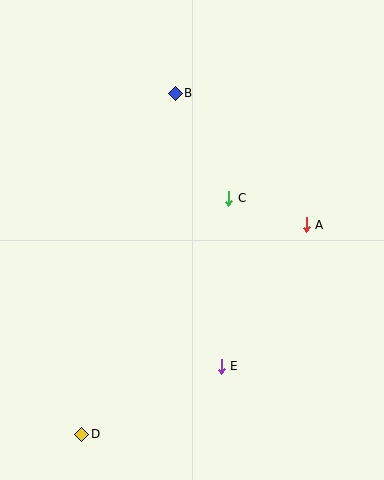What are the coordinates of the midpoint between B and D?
The midpoint between B and D is at (128, 264).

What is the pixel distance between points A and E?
The distance between A and E is 165 pixels.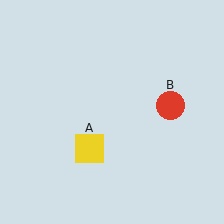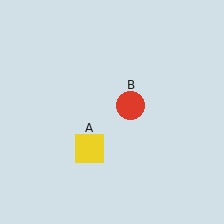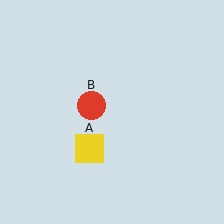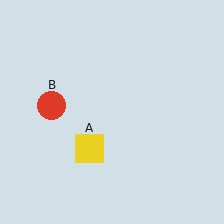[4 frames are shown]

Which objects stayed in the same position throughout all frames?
Yellow square (object A) remained stationary.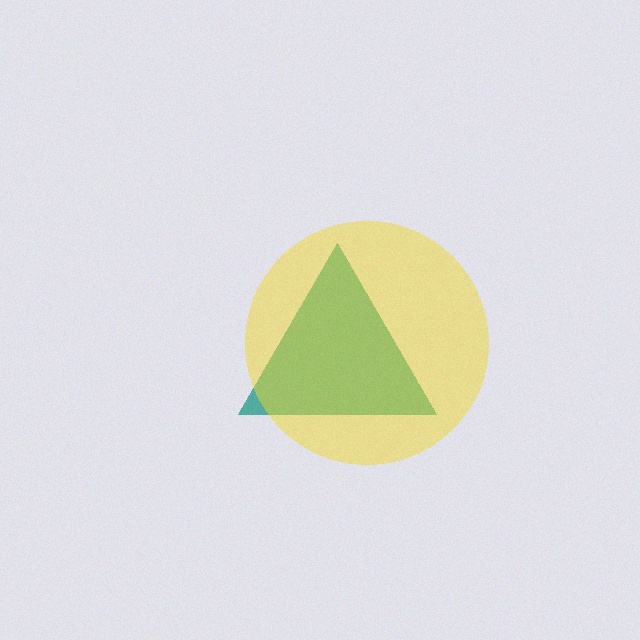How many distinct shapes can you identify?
There are 2 distinct shapes: a teal triangle, a yellow circle.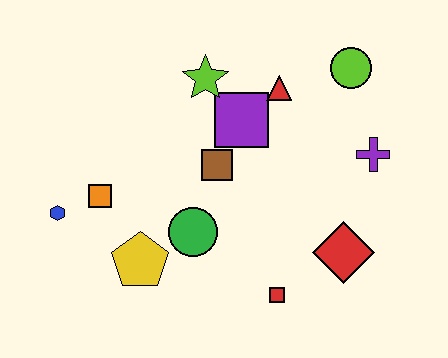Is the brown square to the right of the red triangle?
No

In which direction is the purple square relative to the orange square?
The purple square is to the right of the orange square.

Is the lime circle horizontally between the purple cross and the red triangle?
Yes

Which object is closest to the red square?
The red diamond is closest to the red square.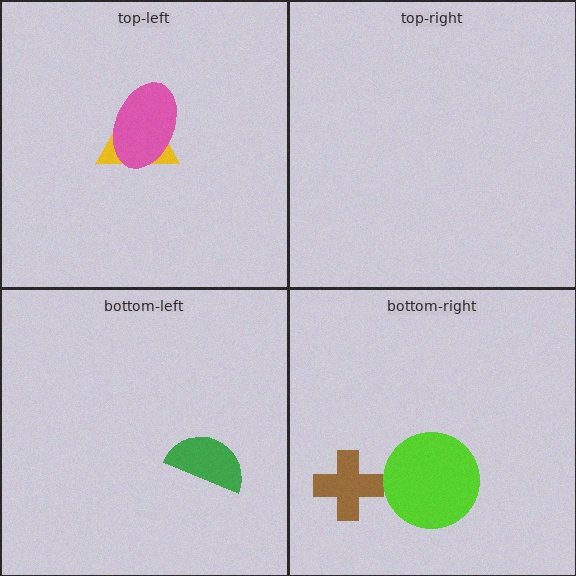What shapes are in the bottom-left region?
The green semicircle.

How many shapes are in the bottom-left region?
1.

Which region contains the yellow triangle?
The top-left region.